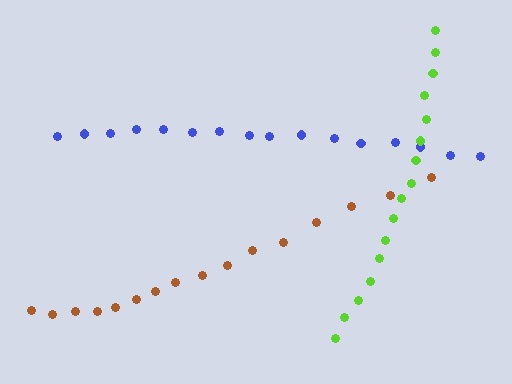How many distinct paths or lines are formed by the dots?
There are 3 distinct paths.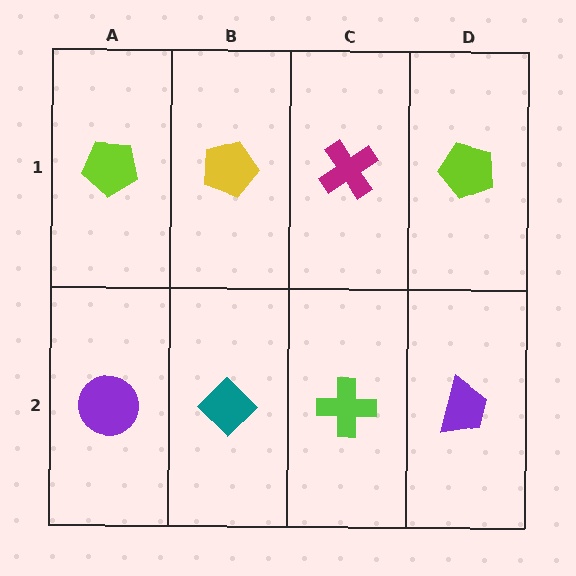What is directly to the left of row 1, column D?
A magenta cross.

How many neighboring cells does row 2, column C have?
3.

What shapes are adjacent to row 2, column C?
A magenta cross (row 1, column C), a teal diamond (row 2, column B), a purple trapezoid (row 2, column D).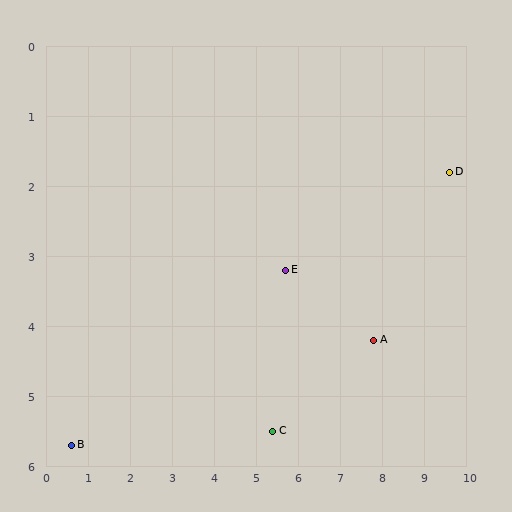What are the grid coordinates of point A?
Point A is at approximately (7.8, 4.2).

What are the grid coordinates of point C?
Point C is at approximately (5.4, 5.5).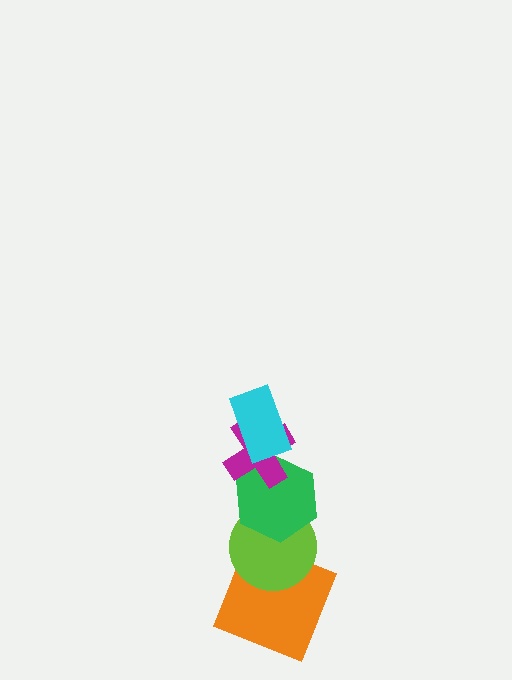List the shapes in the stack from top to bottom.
From top to bottom: the cyan rectangle, the magenta cross, the green hexagon, the lime circle, the orange square.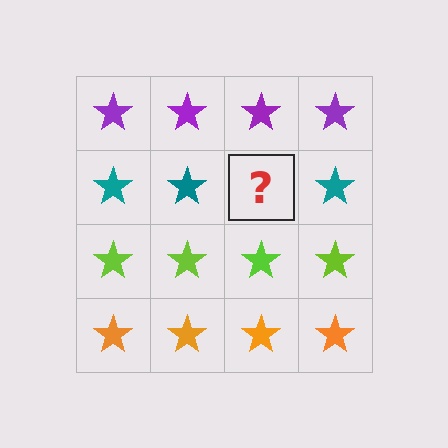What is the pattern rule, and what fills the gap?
The rule is that each row has a consistent color. The gap should be filled with a teal star.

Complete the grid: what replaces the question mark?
The question mark should be replaced with a teal star.